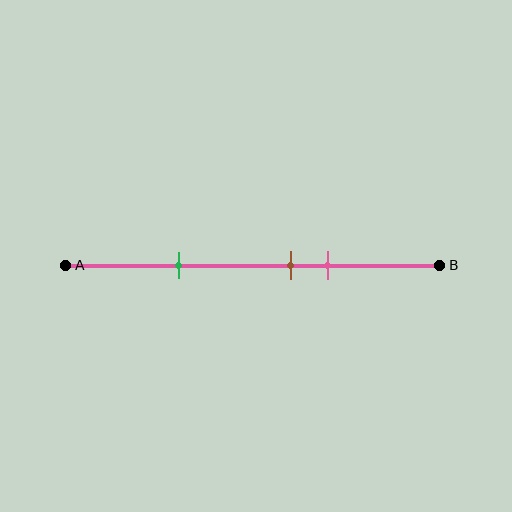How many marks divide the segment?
There are 3 marks dividing the segment.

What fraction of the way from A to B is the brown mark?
The brown mark is approximately 60% (0.6) of the way from A to B.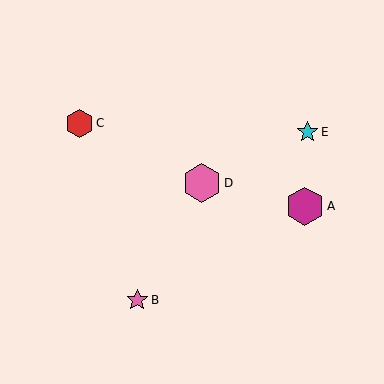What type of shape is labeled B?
Shape B is a pink star.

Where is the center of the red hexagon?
The center of the red hexagon is at (79, 123).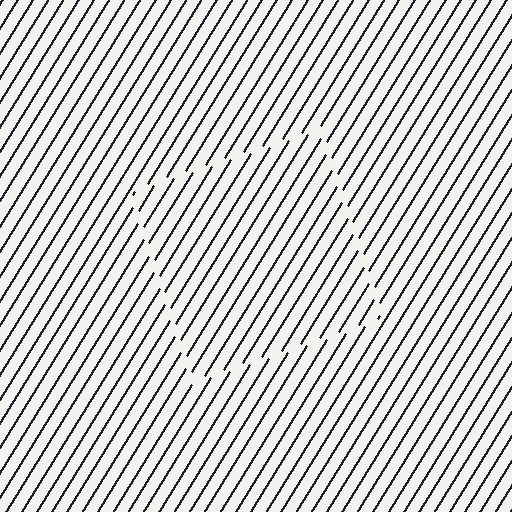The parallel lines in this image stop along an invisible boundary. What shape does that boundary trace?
An illusory square. The interior of the shape contains the same grating, shifted by half a period — the contour is defined by the phase discontinuity where line-ends from the inner and outer gratings abut.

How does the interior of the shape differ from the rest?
The interior of the shape contains the same grating, shifted by half a period — the contour is defined by the phase discontinuity where line-ends from the inner and outer gratings abut.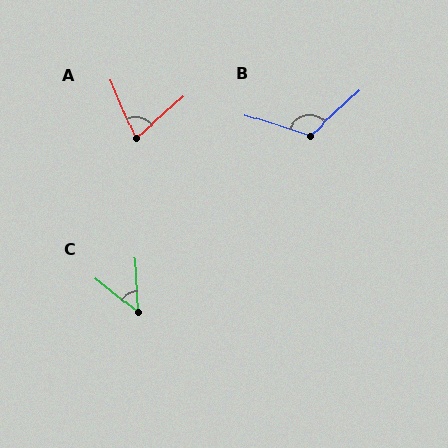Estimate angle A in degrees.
Approximately 71 degrees.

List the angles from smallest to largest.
C (48°), A (71°), B (120°).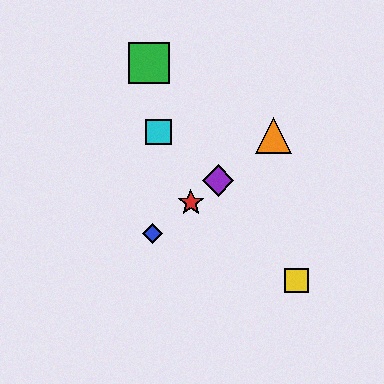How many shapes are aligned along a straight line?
4 shapes (the red star, the blue diamond, the purple diamond, the orange triangle) are aligned along a straight line.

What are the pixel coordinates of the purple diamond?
The purple diamond is at (218, 181).